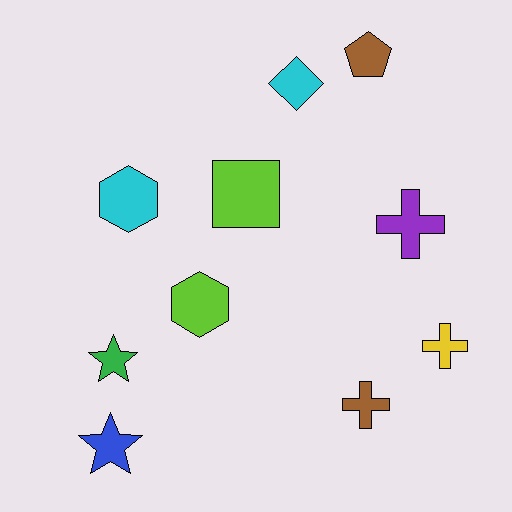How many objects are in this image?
There are 10 objects.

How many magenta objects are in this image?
There are no magenta objects.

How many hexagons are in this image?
There are 2 hexagons.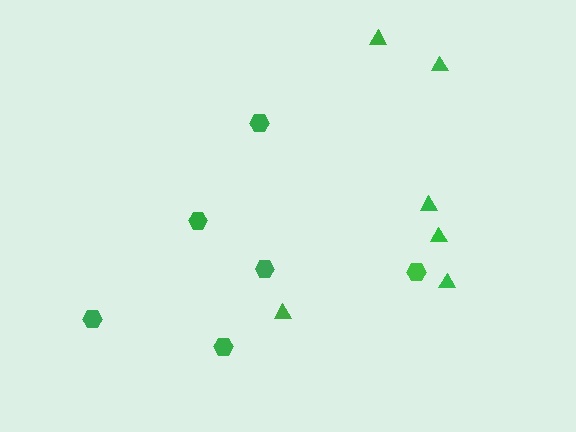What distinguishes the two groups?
There are 2 groups: one group of hexagons (6) and one group of triangles (6).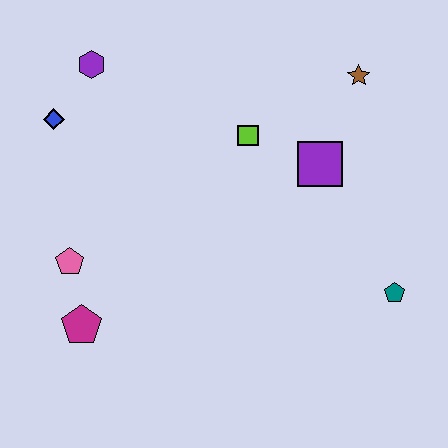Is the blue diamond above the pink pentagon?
Yes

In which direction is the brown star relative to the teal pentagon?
The brown star is above the teal pentagon.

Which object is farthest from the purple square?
The magenta pentagon is farthest from the purple square.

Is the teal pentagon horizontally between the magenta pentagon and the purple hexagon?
No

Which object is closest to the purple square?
The lime square is closest to the purple square.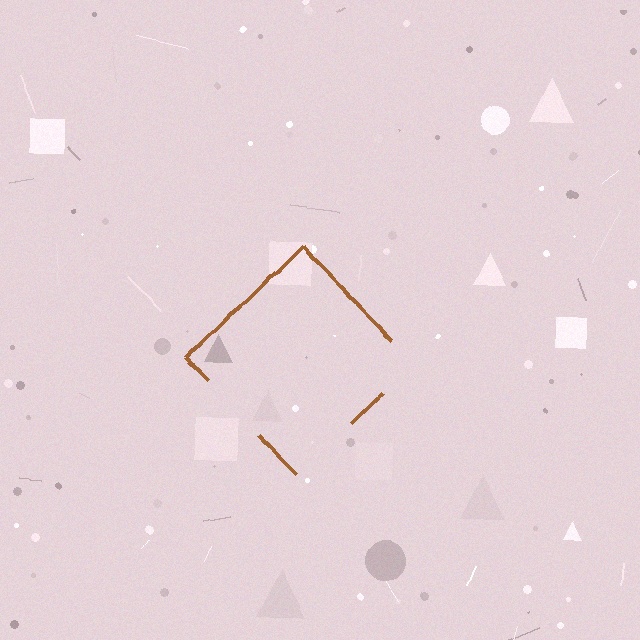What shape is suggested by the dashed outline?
The dashed outline suggests a diamond.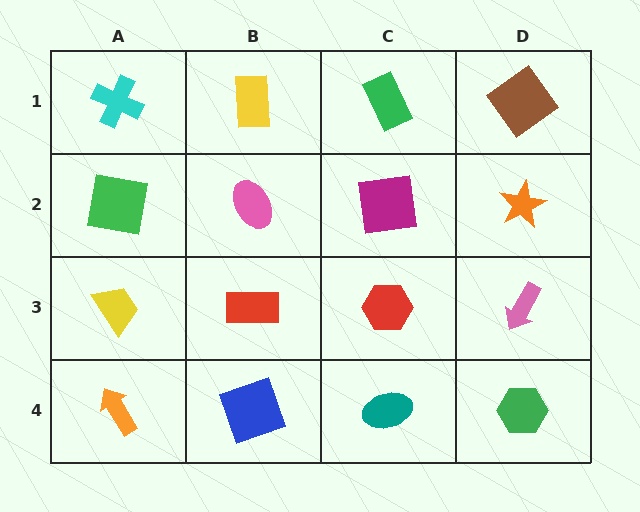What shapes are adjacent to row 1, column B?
A pink ellipse (row 2, column B), a cyan cross (row 1, column A), a green rectangle (row 1, column C).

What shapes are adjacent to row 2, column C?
A green rectangle (row 1, column C), a red hexagon (row 3, column C), a pink ellipse (row 2, column B), an orange star (row 2, column D).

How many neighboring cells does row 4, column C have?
3.